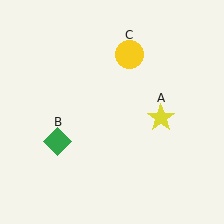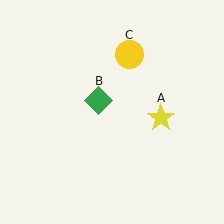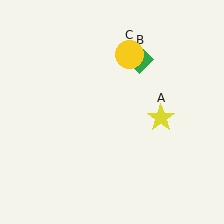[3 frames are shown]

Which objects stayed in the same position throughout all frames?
Yellow star (object A) and yellow circle (object C) remained stationary.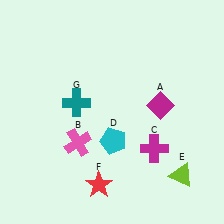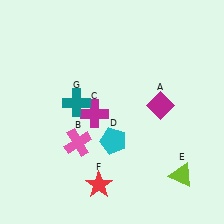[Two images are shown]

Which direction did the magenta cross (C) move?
The magenta cross (C) moved left.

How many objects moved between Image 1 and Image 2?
1 object moved between the two images.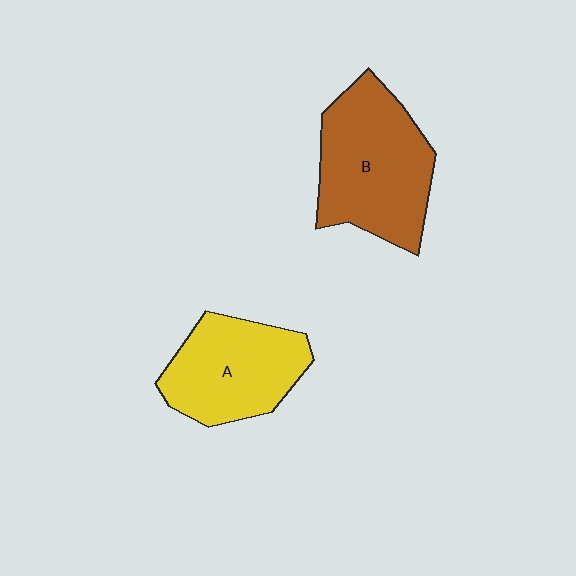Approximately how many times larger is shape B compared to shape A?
Approximately 1.2 times.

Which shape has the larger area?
Shape B (brown).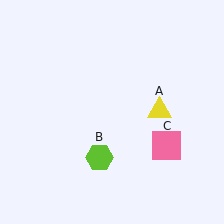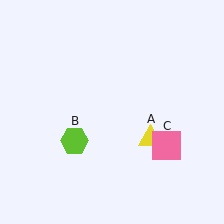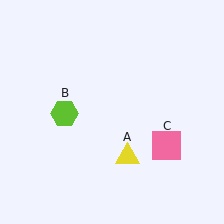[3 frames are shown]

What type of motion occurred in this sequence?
The yellow triangle (object A), lime hexagon (object B) rotated clockwise around the center of the scene.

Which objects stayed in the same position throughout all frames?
Pink square (object C) remained stationary.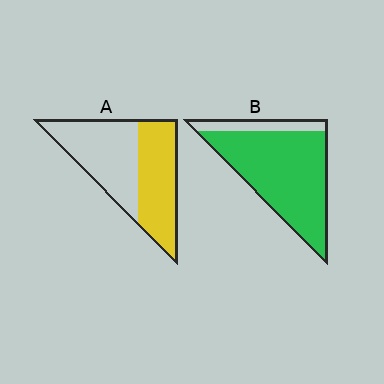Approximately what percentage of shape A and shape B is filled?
A is approximately 45% and B is approximately 85%.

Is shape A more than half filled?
Roughly half.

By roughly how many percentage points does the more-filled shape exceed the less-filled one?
By roughly 35 percentage points (B over A).